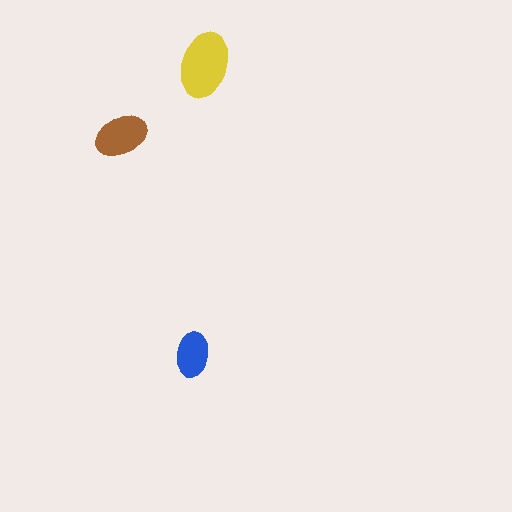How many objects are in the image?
There are 3 objects in the image.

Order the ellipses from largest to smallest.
the yellow one, the brown one, the blue one.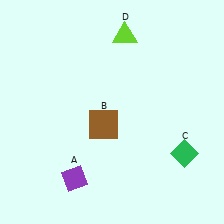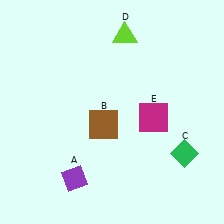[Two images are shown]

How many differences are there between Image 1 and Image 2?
There is 1 difference between the two images.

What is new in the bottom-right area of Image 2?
A magenta square (E) was added in the bottom-right area of Image 2.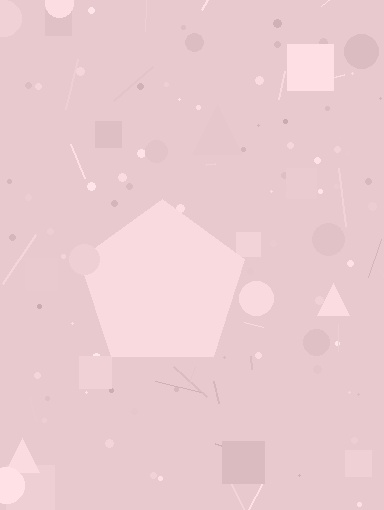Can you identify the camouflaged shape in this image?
The camouflaged shape is a pentagon.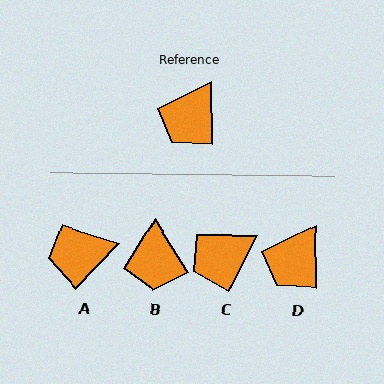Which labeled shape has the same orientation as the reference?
D.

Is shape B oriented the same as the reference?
No, it is off by about 31 degrees.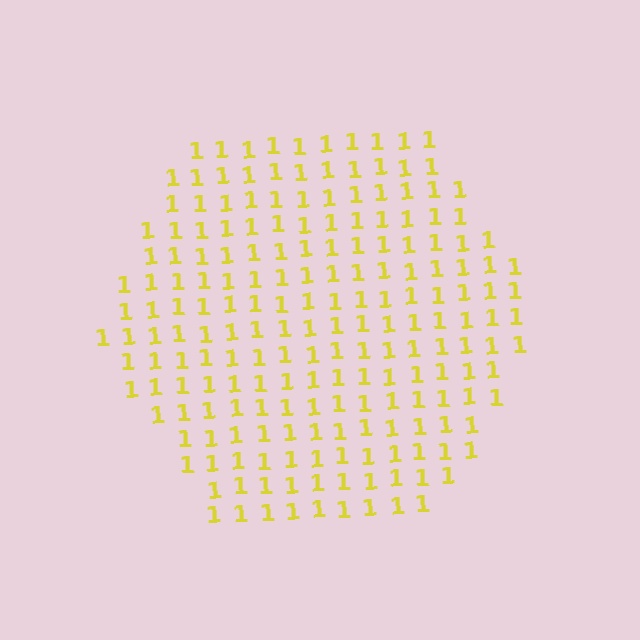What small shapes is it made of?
It is made of small digit 1's.